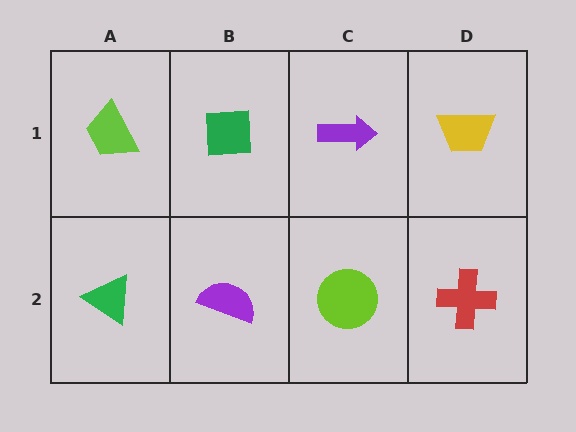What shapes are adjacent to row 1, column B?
A purple semicircle (row 2, column B), a lime trapezoid (row 1, column A), a purple arrow (row 1, column C).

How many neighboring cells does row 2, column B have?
3.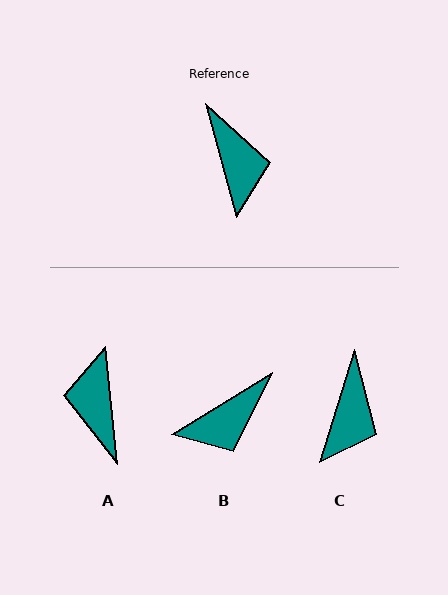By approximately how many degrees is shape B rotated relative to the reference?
Approximately 74 degrees clockwise.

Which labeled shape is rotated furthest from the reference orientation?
A, about 170 degrees away.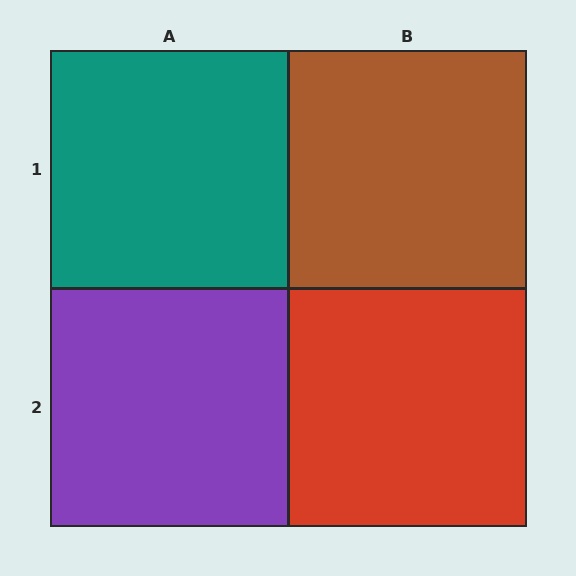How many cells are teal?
1 cell is teal.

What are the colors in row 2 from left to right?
Purple, red.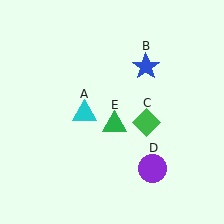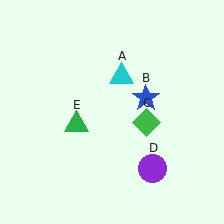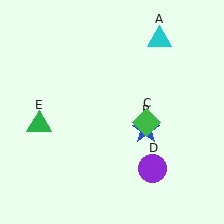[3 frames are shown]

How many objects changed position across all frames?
3 objects changed position: cyan triangle (object A), blue star (object B), green triangle (object E).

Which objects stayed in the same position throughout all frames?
Green diamond (object C) and purple circle (object D) remained stationary.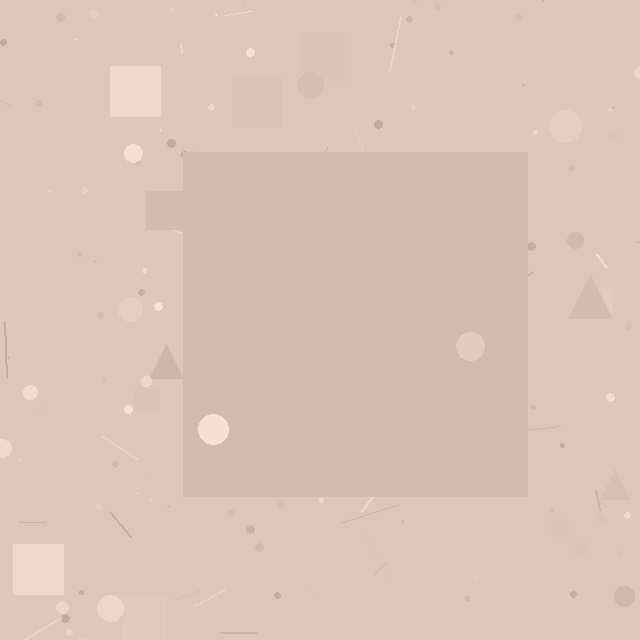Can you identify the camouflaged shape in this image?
The camouflaged shape is a square.